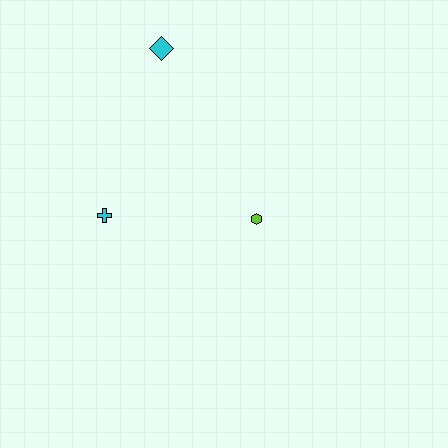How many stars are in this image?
There are no stars.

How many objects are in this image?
There are 3 objects.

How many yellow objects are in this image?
There are no yellow objects.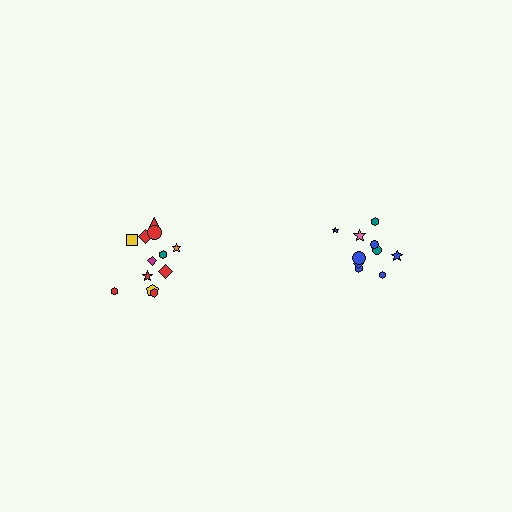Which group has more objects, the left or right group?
The left group.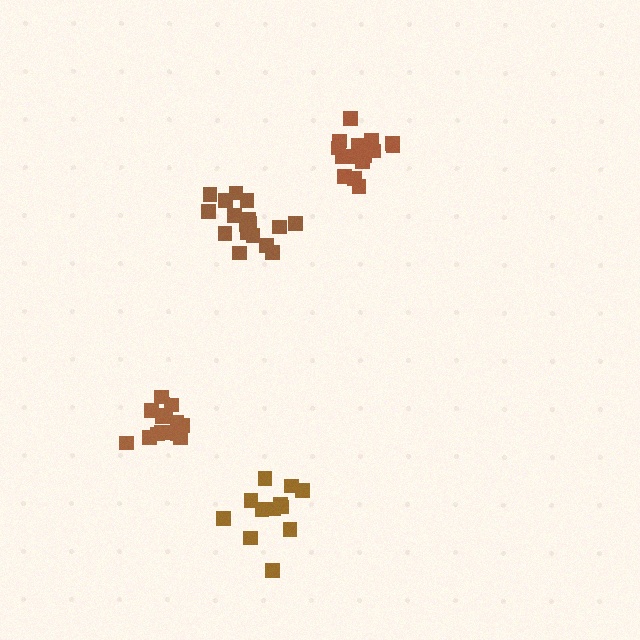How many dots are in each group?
Group 1: 14 dots, Group 2: 15 dots, Group 3: 17 dots, Group 4: 12 dots (58 total).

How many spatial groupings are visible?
There are 4 spatial groupings.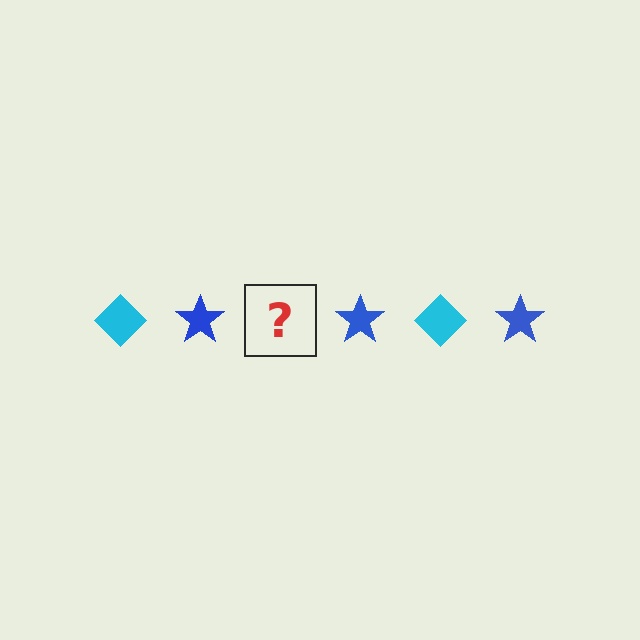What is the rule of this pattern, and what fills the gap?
The rule is that the pattern alternates between cyan diamond and blue star. The gap should be filled with a cyan diamond.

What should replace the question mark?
The question mark should be replaced with a cyan diamond.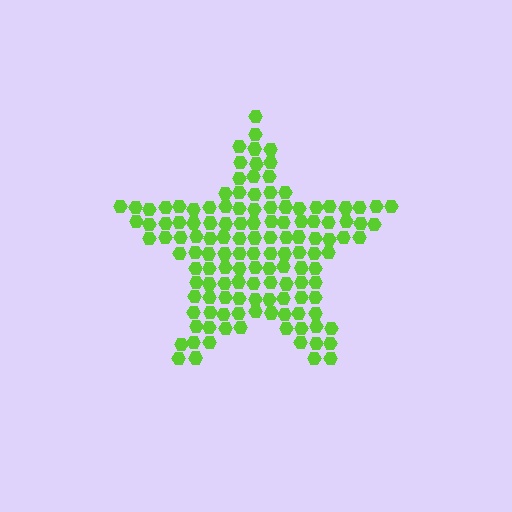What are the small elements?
The small elements are hexagons.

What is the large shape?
The large shape is a star.